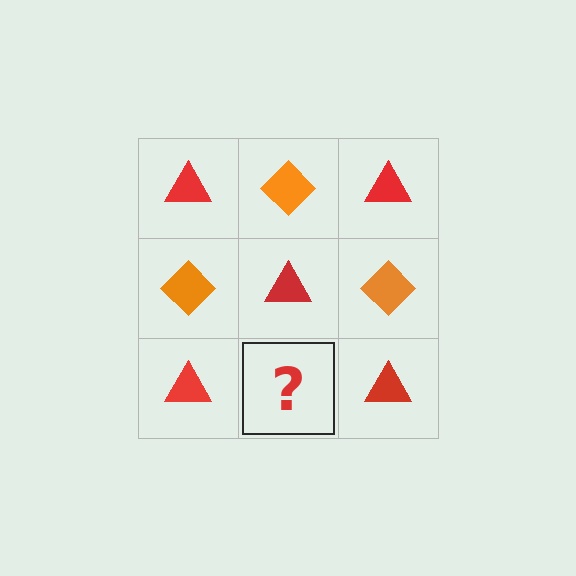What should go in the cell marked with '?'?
The missing cell should contain an orange diamond.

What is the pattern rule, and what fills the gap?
The rule is that it alternates red triangle and orange diamond in a checkerboard pattern. The gap should be filled with an orange diamond.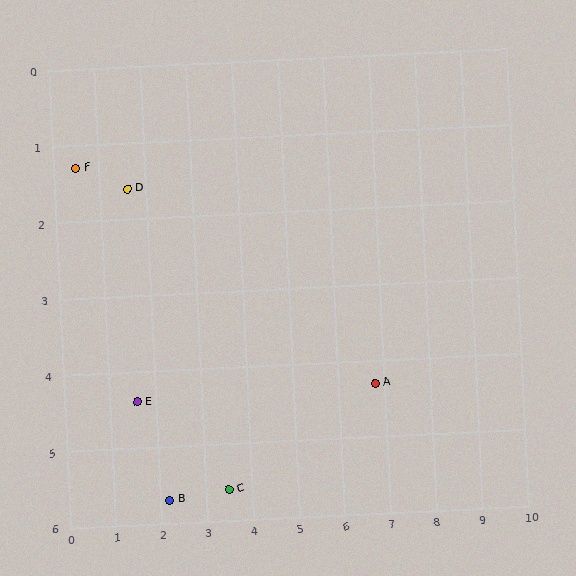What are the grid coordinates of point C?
Point C is at approximately (3.5, 5.6).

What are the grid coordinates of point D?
Point D is at approximately (1.6, 1.6).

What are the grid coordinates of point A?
Point A is at approximately (6.8, 4.3).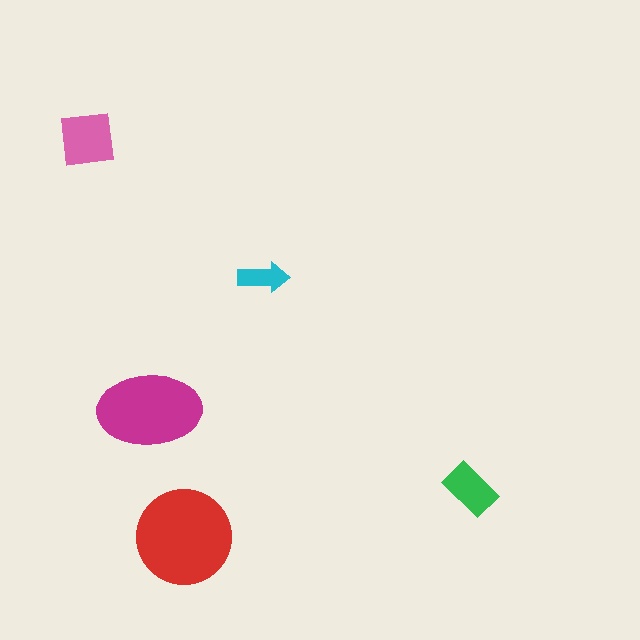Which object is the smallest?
The cyan arrow.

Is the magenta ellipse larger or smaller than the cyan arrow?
Larger.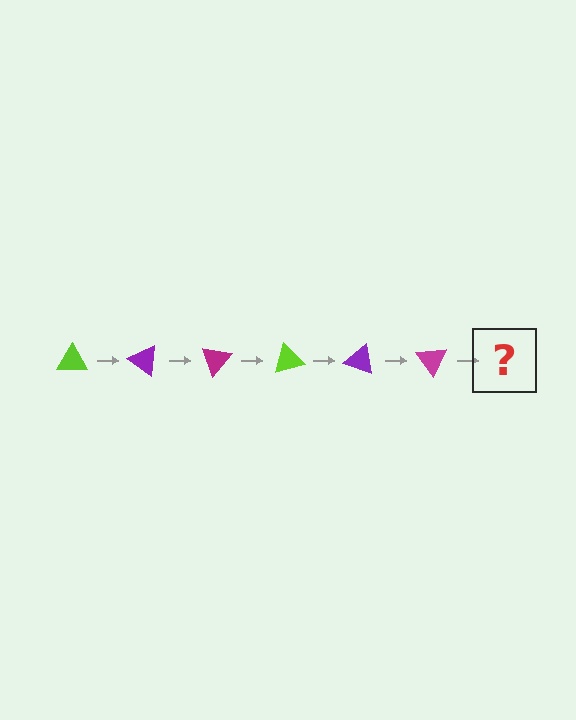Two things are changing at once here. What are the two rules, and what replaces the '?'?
The two rules are that it rotates 35 degrees each step and the color cycles through lime, purple, and magenta. The '?' should be a lime triangle, rotated 210 degrees from the start.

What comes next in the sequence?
The next element should be a lime triangle, rotated 210 degrees from the start.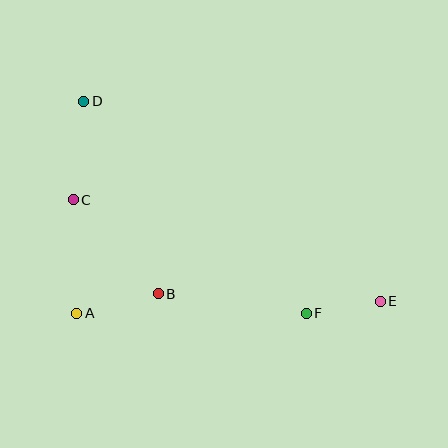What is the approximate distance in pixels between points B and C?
The distance between B and C is approximately 127 pixels.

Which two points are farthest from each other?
Points D and E are farthest from each other.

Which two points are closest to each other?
Points E and F are closest to each other.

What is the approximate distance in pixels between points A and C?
The distance between A and C is approximately 114 pixels.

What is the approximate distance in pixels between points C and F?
The distance between C and F is approximately 259 pixels.